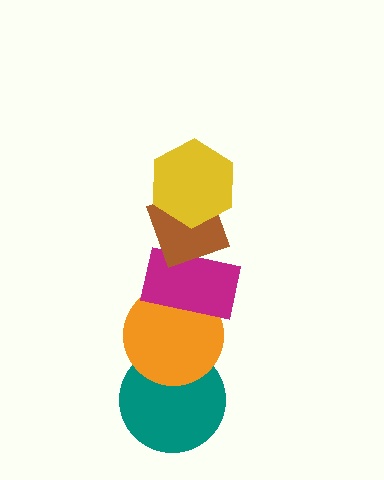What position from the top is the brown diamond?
The brown diamond is 2nd from the top.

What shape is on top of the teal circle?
The orange circle is on top of the teal circle.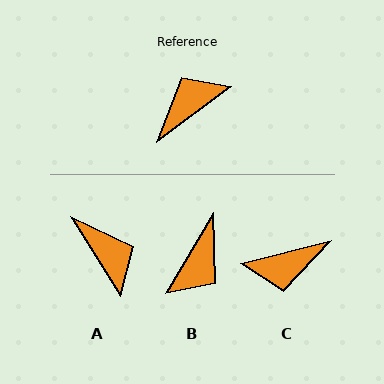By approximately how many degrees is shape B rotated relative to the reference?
Approximately 158 degrees clockwise.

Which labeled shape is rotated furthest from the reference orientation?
C, about 158 degrees away.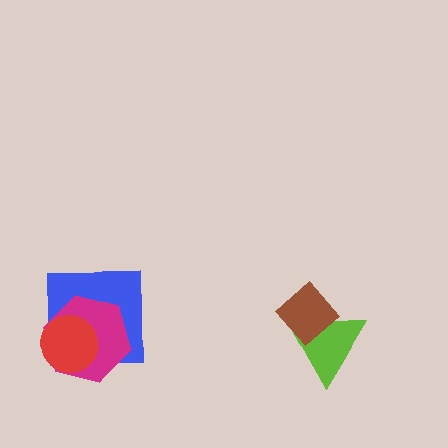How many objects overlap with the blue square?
2 objects overlap with the blue square.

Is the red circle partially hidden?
No, no other shape covers it.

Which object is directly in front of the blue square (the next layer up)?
The magenta hexagon is directly in front of the blue square.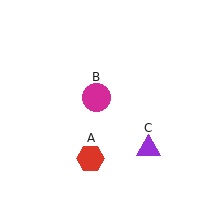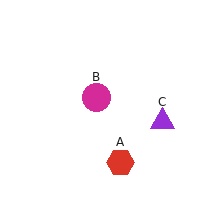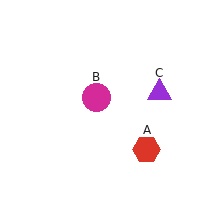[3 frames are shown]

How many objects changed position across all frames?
2 objects changed position: red hexagon (object A), purple triangle (object C).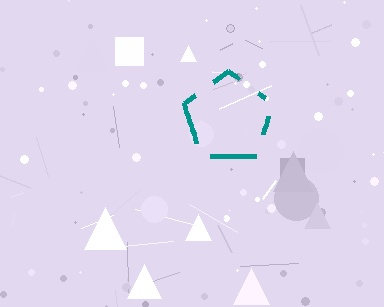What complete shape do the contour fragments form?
The contour fragments form a pentagon.